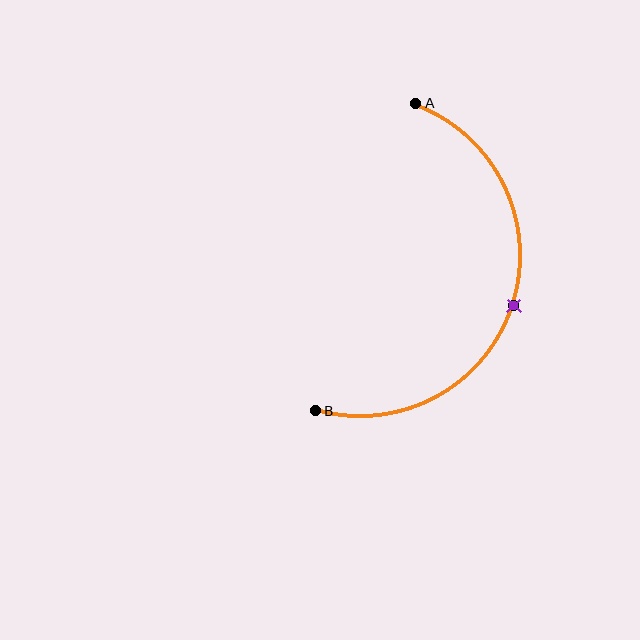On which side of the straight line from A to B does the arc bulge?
The arc bulges to the right of the straight line connecting A and B.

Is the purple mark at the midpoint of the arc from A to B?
Yes. The purple mark lies on the arc at equal arc-length from both A and B — it is the arc midpoint.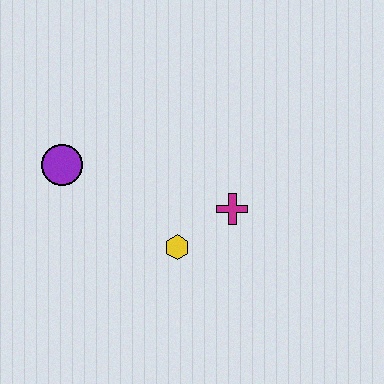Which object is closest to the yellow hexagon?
The magenta cross is closest to the yellow hexagon.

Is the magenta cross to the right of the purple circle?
Yes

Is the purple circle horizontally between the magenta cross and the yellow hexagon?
No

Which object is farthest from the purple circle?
The magenta cross is farthest from the purple circle.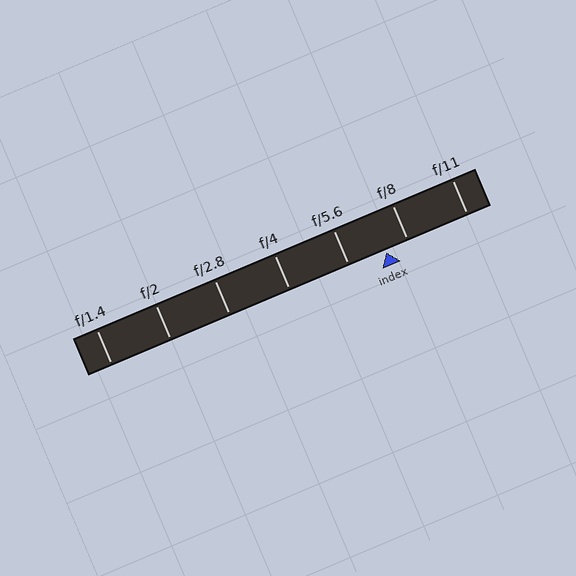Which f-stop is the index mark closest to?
The index mark is closest to f/8.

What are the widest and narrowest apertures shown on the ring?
The widest aperture shown is f/1.4 and the narrowest is f/11.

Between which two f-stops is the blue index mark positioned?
The index mark is between f/5.6 and f/8.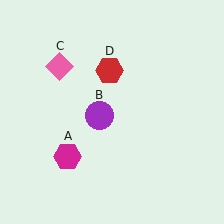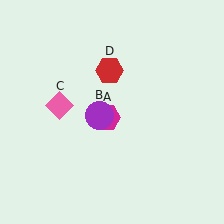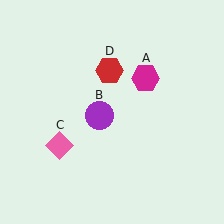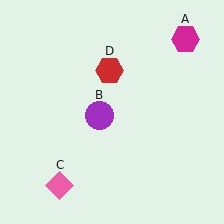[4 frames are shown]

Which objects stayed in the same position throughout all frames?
Purple circle (object B) and red hexagon (object D) remained stationary.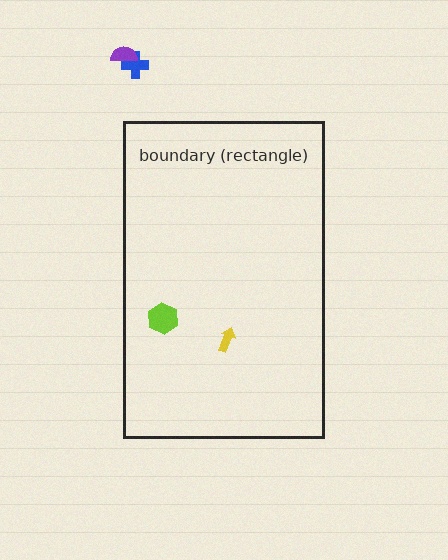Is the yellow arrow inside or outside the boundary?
Inside.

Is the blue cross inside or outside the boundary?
Outside.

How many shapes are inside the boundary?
2 inside, 2 outside.